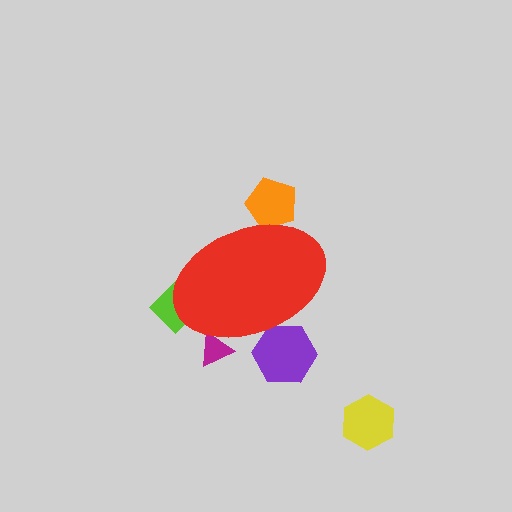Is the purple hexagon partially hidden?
Yes, the purple hexagon is partially hidden behind the red ellipse.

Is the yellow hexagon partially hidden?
No, the yellow hexagon is fully visible.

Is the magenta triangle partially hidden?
Yes, the magenta triangle is partially hidden behind the red ellipse.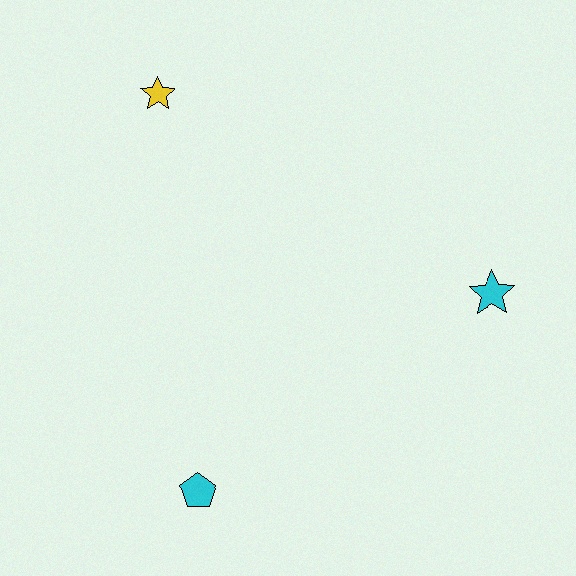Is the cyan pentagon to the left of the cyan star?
Yes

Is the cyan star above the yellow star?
No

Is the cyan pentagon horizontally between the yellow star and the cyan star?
Yes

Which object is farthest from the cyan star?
The yellow star is farthest from the cyan star.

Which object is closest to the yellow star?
The cyan star is closest to the yellow star.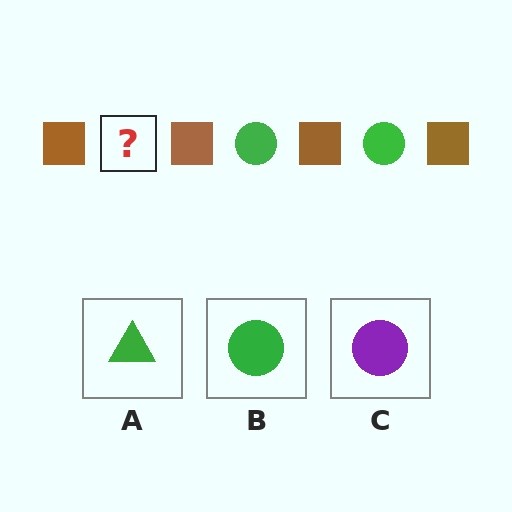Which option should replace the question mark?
Option B.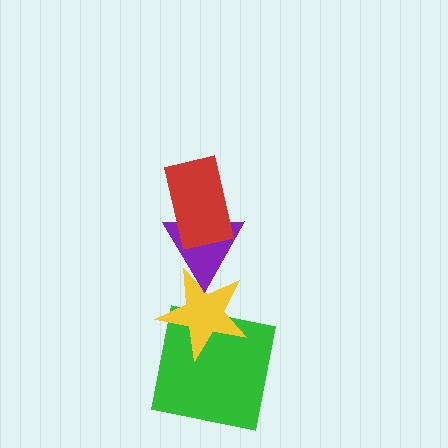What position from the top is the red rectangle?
The red rectangle is 1st from the top.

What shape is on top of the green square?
The yellow star is on top of the green square.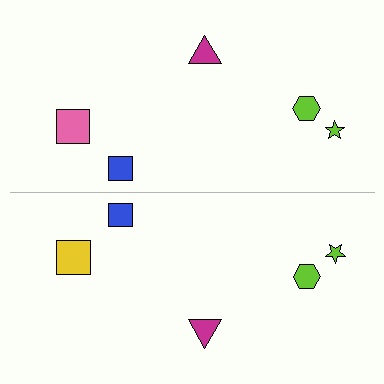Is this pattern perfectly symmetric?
No, the pattern is not perfectly symmetric. The yellow square on the bottom side breaks the symmetry — its mirror counterpart is pink.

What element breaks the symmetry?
The yellow square on the bottom side breaks the symmetry — its mirror counterpart is pink.